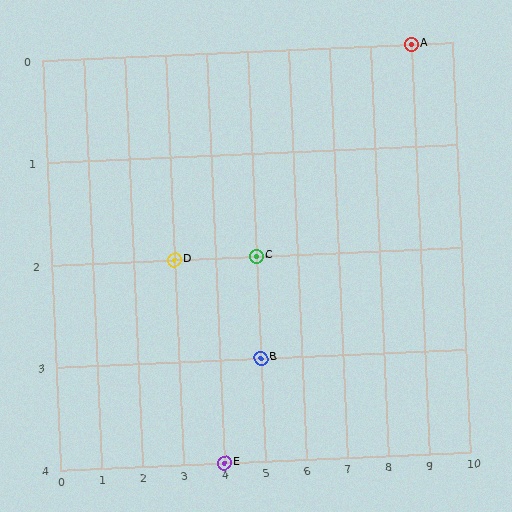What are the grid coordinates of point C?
Point C is at grid coordinates (5, 2).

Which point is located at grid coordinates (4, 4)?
Point E is at (4, 4).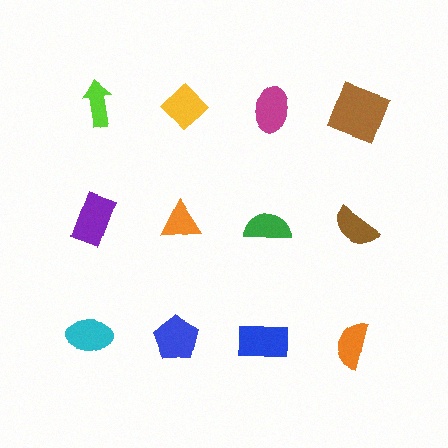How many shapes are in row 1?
4 shapes.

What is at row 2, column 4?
A brown semicircle.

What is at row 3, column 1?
A cyan ellipse.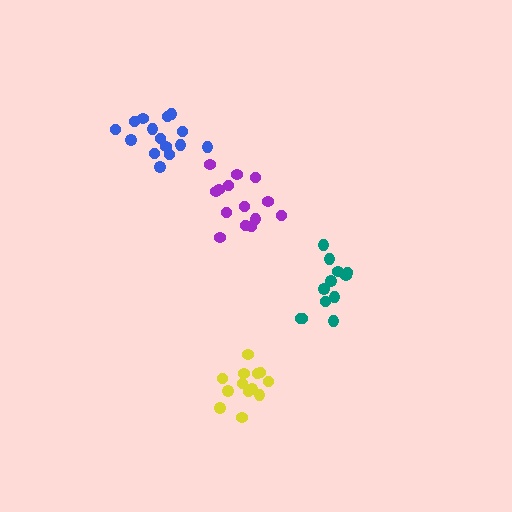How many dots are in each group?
Group 1: 12 dots, Group 2: 13 dots, Group 3: 15 dots, Group 4: 14 dots (54 total).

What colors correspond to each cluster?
The clusters are colored: teal, yellow, blue, purple.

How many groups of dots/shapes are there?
There are 4 groups.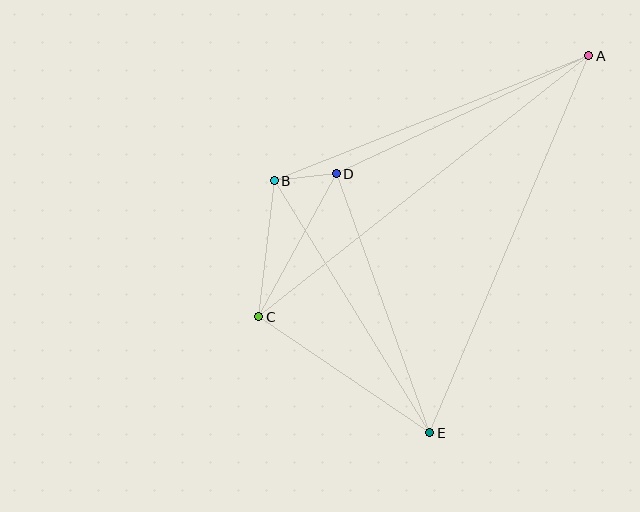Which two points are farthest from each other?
Points A and C are farthest from each other.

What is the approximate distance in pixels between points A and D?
The distance between A and D is approximately 279 pixels.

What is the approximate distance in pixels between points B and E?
The distance between B and E is approximately 296 pixels.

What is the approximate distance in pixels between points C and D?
The distance between C and D is approximately 163 pixels.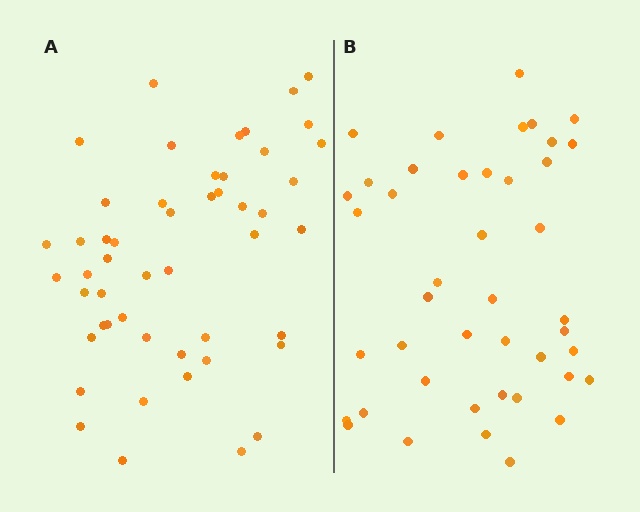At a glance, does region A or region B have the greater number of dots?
Region A (the left region) has more dots.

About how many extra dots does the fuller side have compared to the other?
Region A has roughly 8 or so more dots than region B.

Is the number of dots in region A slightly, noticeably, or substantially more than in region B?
Region A has only slightly more — the two regions are fairly close. The ratio is roughly 1.2 to 1.